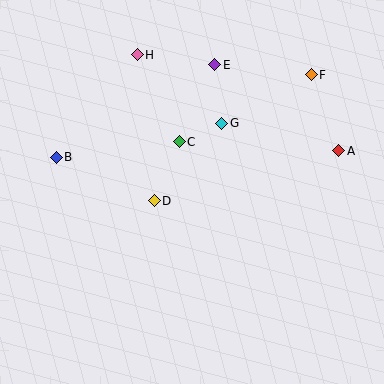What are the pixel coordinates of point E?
Point E is at (215, 65).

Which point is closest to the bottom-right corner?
Point A is closest to the bottom-right corner.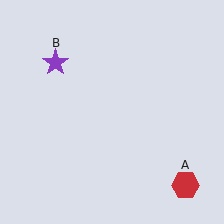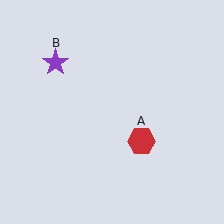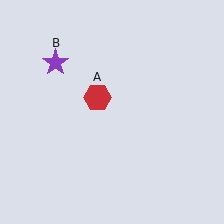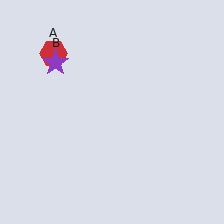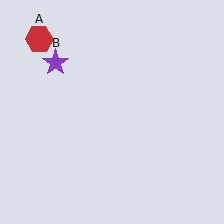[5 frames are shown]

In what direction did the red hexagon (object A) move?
The red hexagon (object A) moved up and to the left.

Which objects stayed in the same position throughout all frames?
Purple star (object B) remained stationary.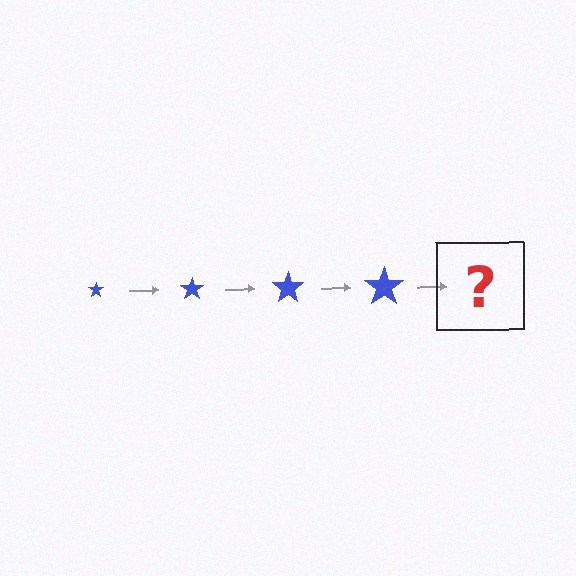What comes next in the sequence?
The next element should be a blue star, larger than the previous one.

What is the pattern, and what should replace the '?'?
The pattern is that the star gets progressively larger each step. The '?' should be a blue star, larger than the previous one.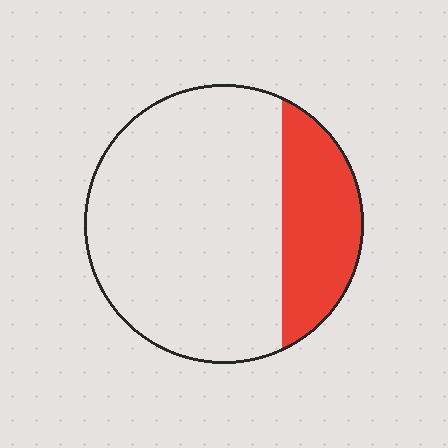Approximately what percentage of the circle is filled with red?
Approximately 25%.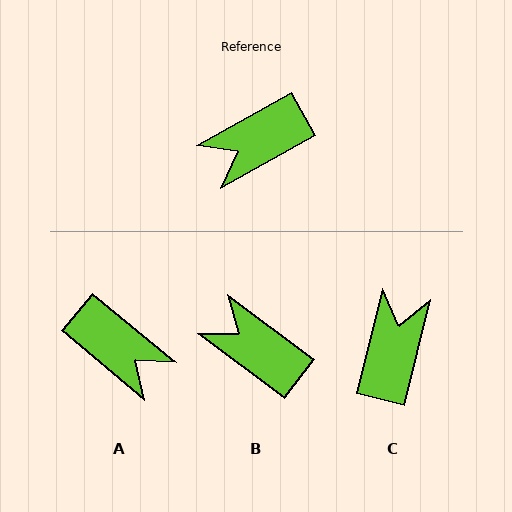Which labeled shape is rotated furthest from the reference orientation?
C, about 133 degrees away.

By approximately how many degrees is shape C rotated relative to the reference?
Approximately 133 degrees clockwise.